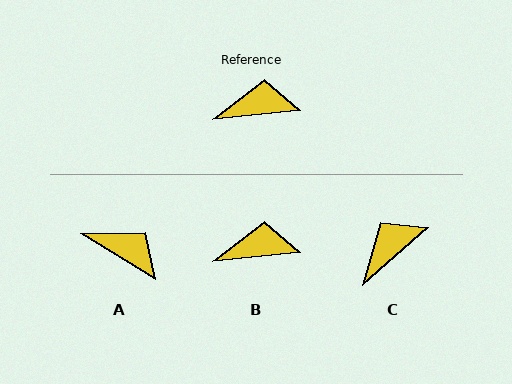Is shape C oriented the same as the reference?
No, it is off by about 36 degrees.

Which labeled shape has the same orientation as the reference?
B.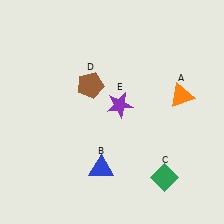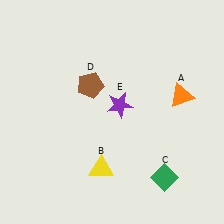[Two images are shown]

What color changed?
The triangle (B) changed from blue in Image 1 to yellow in Image 2.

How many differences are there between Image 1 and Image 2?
There is 1 difference between the two images.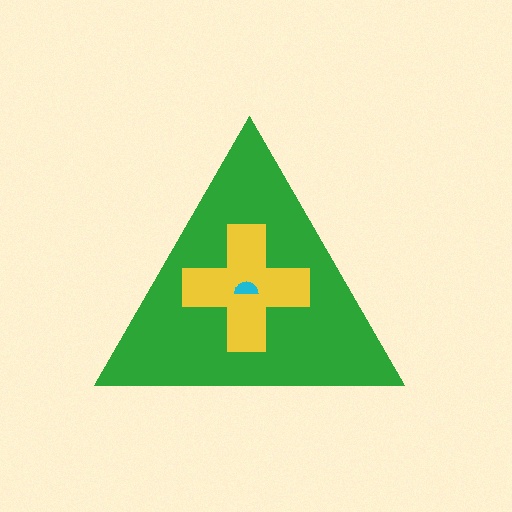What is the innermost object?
The cyan semicircle.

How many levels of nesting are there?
3.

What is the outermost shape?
The green triangle.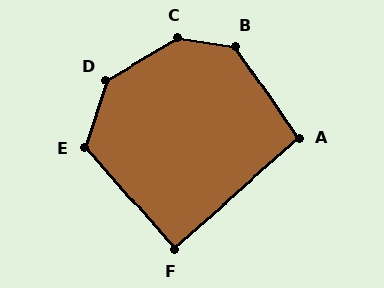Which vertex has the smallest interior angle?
F, at approximately 90 degrees.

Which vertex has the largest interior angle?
C, at approximately 141 degrees.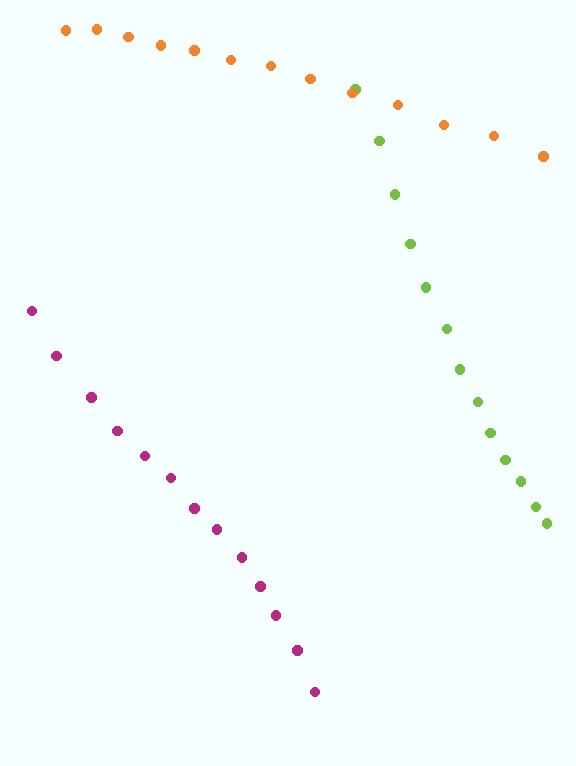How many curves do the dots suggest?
There are 3 distinct paths.